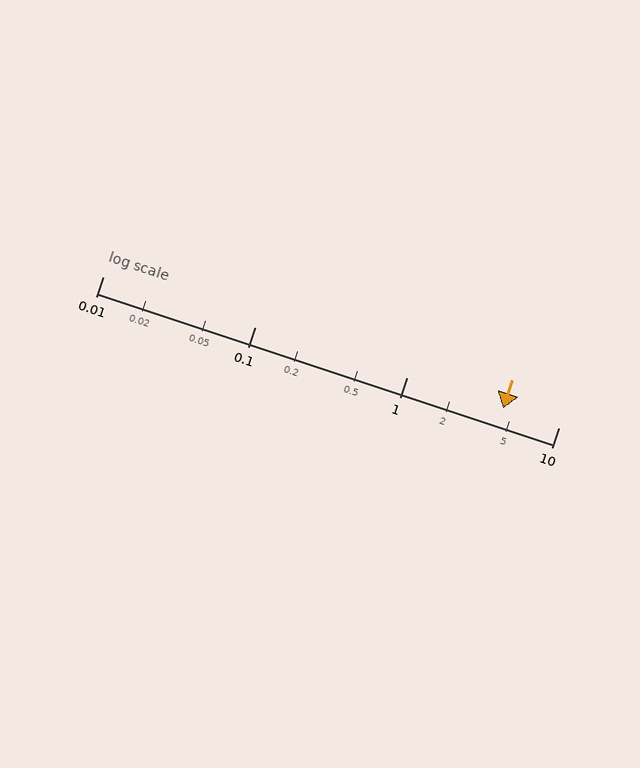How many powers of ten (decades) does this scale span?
The scale spans 3 decades, from 0.01 to 10.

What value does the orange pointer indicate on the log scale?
The pointer indicates approximately 4.3.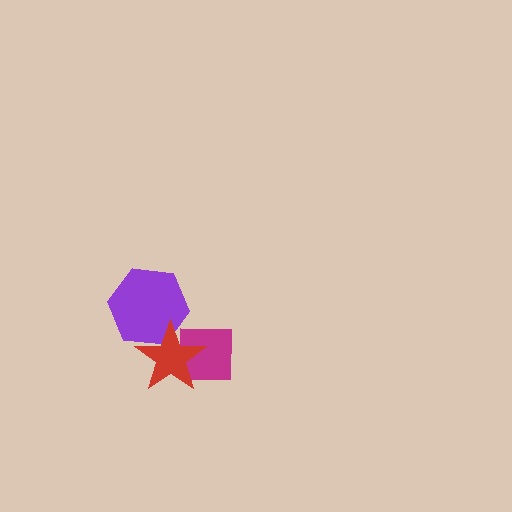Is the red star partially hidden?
No, no other shape covers it.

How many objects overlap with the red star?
2 objects overlap with the red star.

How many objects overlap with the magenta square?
1 object overlaps with the magenta square.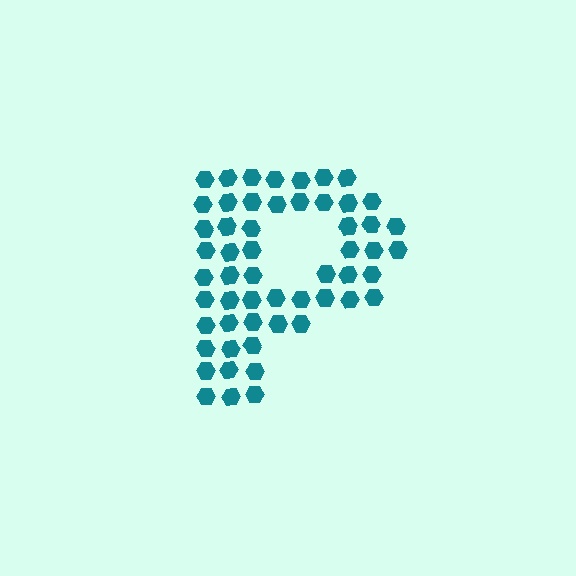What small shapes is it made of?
It is made of small hexagons.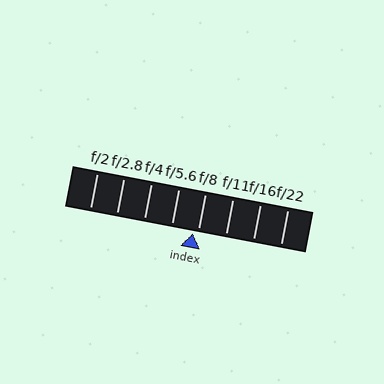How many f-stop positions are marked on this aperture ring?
There are 8 f-stop positions marked.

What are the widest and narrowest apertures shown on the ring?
The widest aperture shown is f/2 and the narrowest is f/22.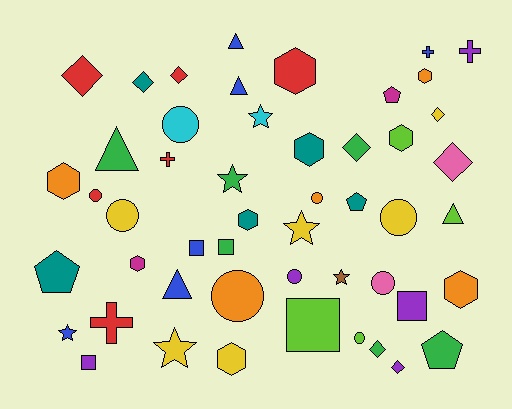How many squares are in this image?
There are 5 squares.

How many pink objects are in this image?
There are 2 pink objects.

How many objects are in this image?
There are 50 objects.